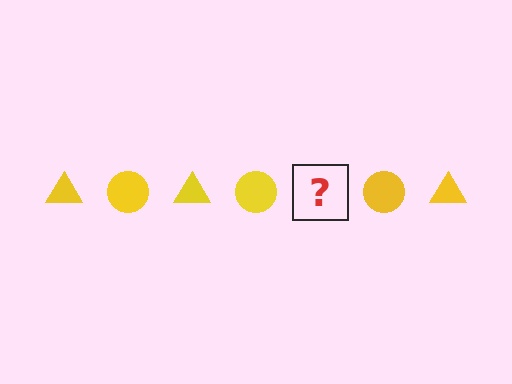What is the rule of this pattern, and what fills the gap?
The rule is that the pattern cycles through triangle, circle shapes in yellow. The gap should be filled with a yellow triangle.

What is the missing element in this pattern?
The missing element is a yellow triangle.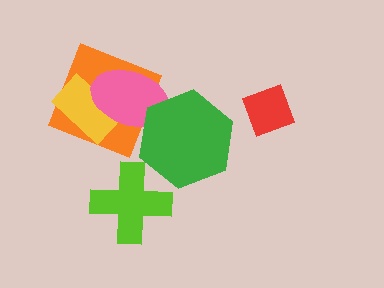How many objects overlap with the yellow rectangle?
2 objects overlap with the yellow rectangle.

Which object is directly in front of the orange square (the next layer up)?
The yellow rectangle is directly in front of the orange square.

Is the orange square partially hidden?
Yes, it is partially covered by another shape.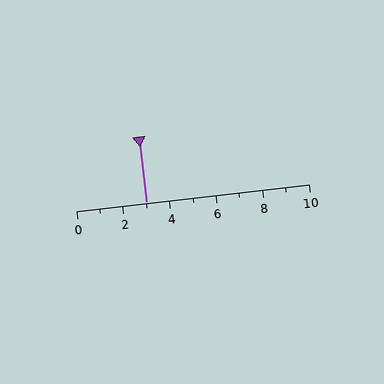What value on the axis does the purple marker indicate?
The marker indicates approximately 3.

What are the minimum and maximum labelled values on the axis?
The axis runs from 0 to 10.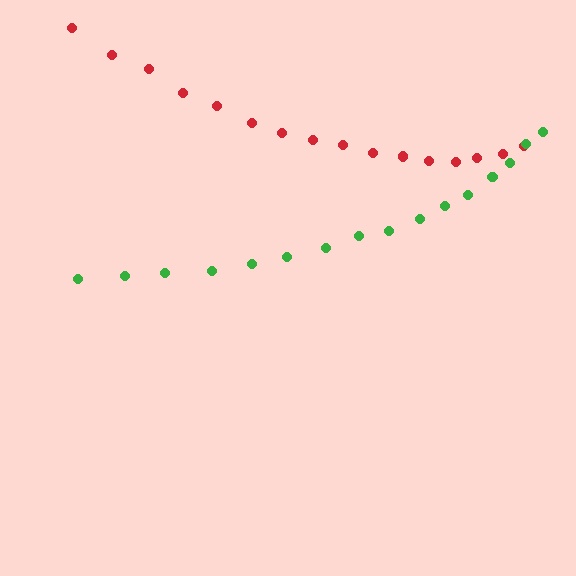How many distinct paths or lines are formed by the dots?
There are 2 distinct paths.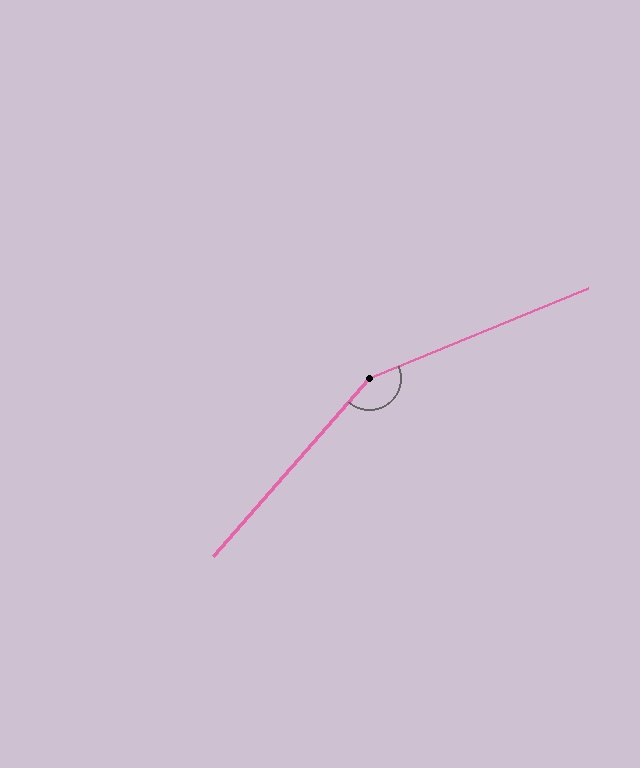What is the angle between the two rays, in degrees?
Approximately 154 degrees.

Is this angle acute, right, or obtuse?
It is obtuse.